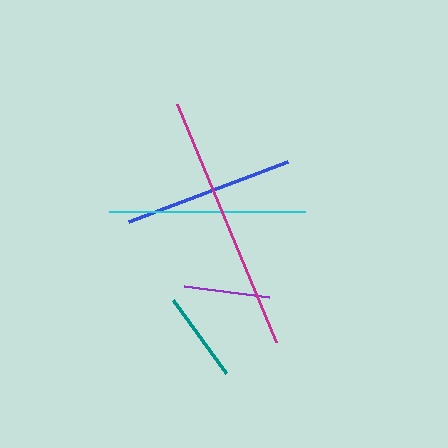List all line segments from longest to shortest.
From longest to shortest: magenta, cyan, blue, teal, purple.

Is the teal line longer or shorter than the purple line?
The teal line is longer than the purple line.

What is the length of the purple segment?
The purple segment is approximately 86 pixels long.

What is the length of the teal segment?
The teal segment is approximately 90 pixels long.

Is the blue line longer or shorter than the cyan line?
The cyan line is longer than the blue line.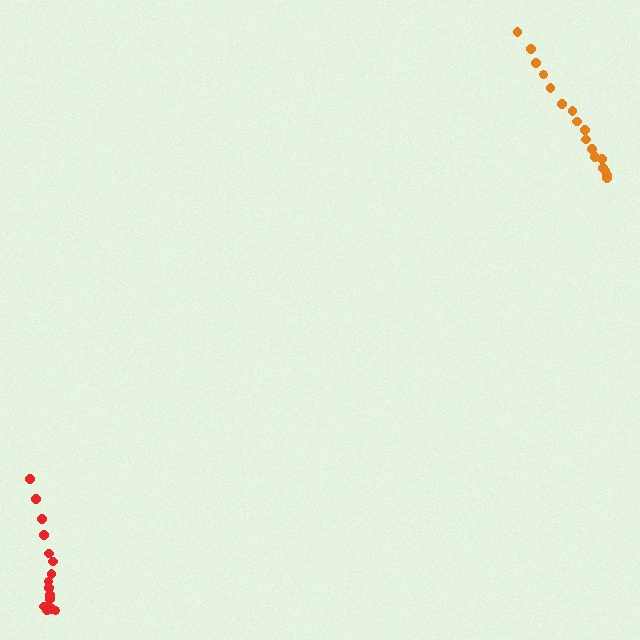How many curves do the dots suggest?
There are 2 distinct paths.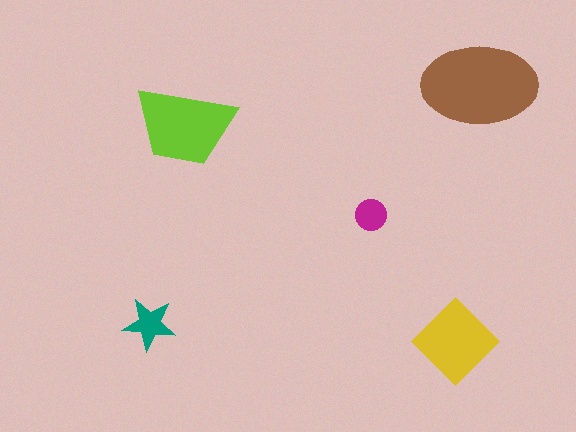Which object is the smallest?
The magenta circle.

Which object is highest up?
The brown ellipse is topmost.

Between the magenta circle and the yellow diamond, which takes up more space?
The yellow diamond.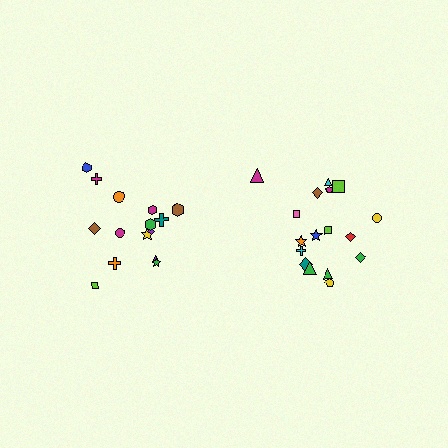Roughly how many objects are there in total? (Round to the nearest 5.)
Roughly 35 objects in total.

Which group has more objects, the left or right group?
The right group.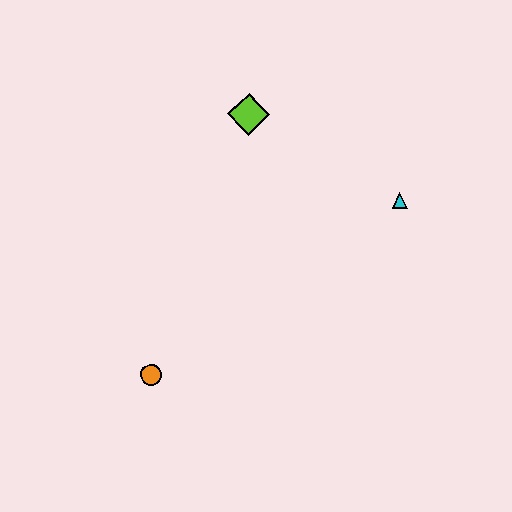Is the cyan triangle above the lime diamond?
No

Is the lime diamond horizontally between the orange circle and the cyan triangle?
Yes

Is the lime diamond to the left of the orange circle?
No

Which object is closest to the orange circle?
The lime diamond is closest to the orange circle.